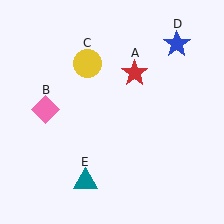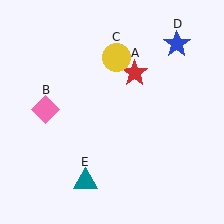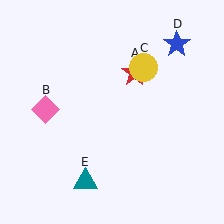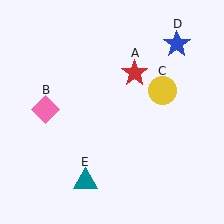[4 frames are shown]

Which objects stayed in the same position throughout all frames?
Red star (object A) and pink diamond (object B) and blue star (object D) and teal triangle (object E) remained stationary.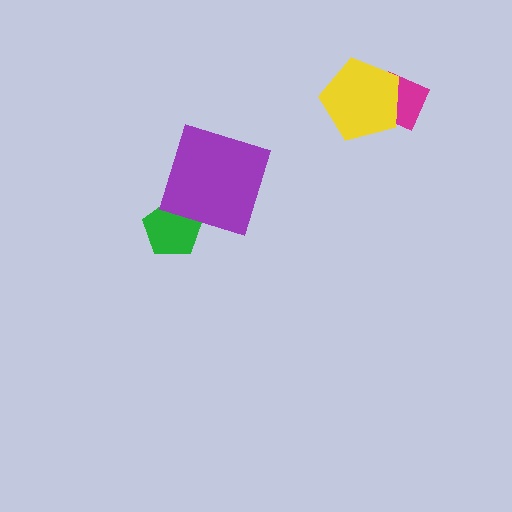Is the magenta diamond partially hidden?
Yes, it is partially covered by another shape.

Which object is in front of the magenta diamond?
The yellow pentagon is in front of the magenta diamond.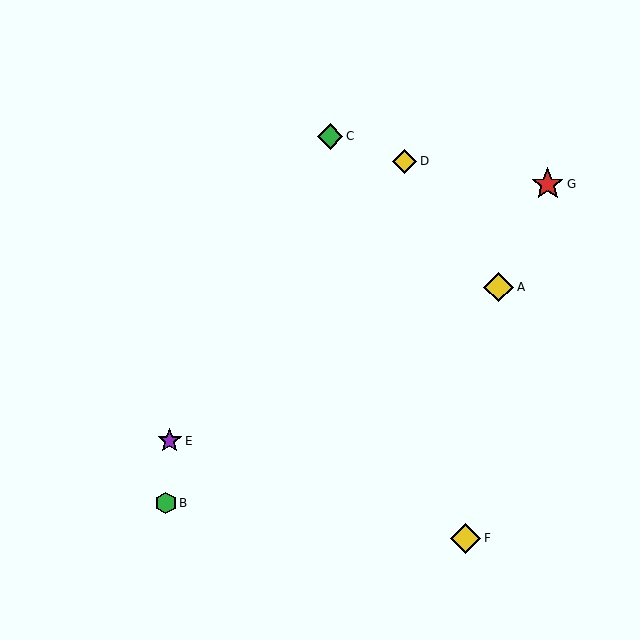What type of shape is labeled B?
Shape B is a green hexagon.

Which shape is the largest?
The red star (labeled G) is the largest.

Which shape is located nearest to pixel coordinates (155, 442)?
The purple star (labeled E) at (170, 441) is nearest to that location.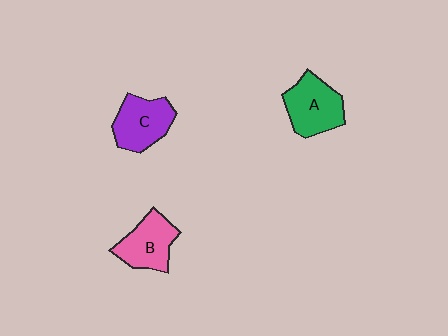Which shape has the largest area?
Shape A (green).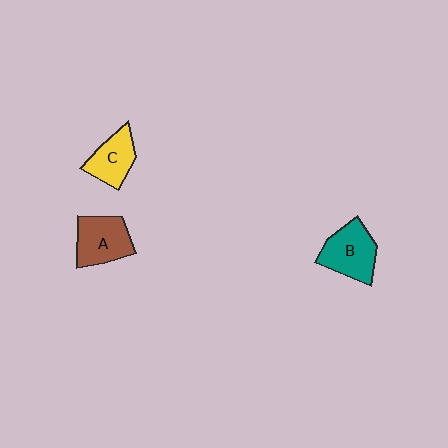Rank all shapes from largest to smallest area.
From largest to smallest: B (teal), A (brown), C (yellow).